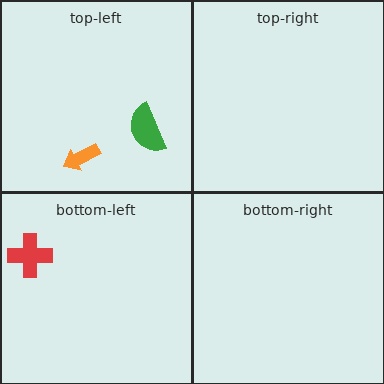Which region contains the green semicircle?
The top-left region.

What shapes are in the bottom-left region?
The red cross.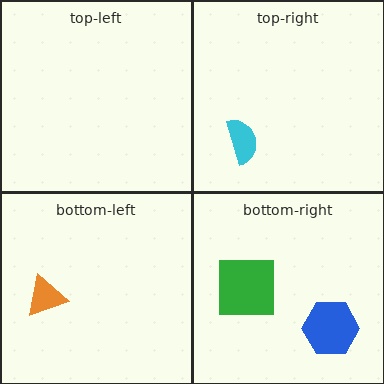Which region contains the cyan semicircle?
The top-right region.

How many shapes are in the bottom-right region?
2.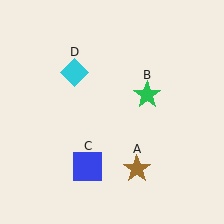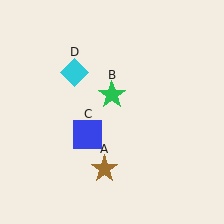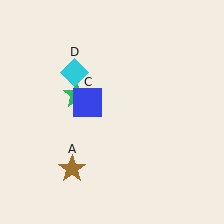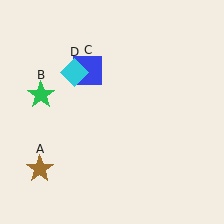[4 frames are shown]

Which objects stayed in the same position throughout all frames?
Cyan diamond (object D) remained stationary.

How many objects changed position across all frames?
3 objects changed position: brown star (object A), green star (object B), blue square (object C).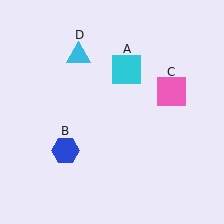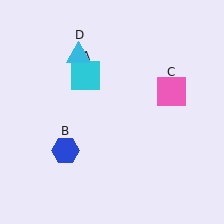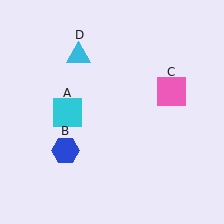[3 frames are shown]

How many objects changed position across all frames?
1 object changed position: cyan square (object A).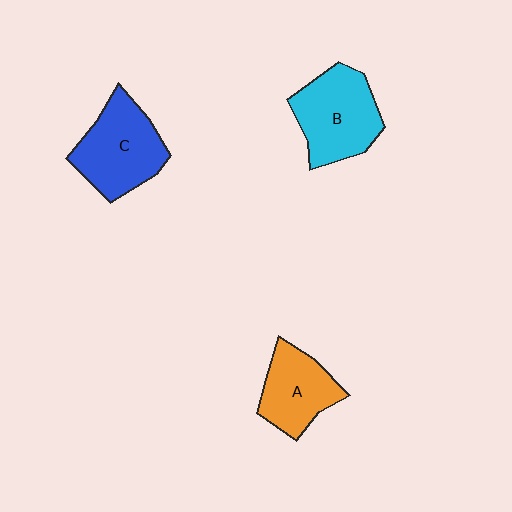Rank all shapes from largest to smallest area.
From largest to smallest: C (blue), B (cyan), A (orange).